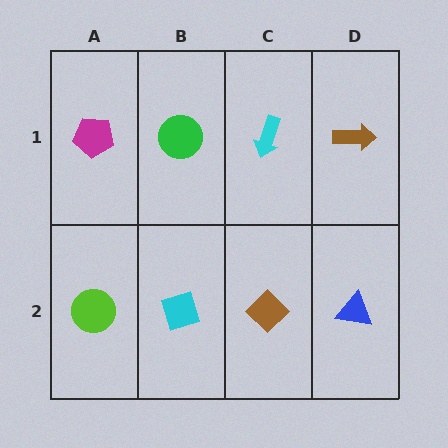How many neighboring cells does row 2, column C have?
3.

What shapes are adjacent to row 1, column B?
A cyan diamond (row 2, column B), a magenta pentagon (row 1, column A), a cyan arrow (row 1, column C).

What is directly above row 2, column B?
A green circle.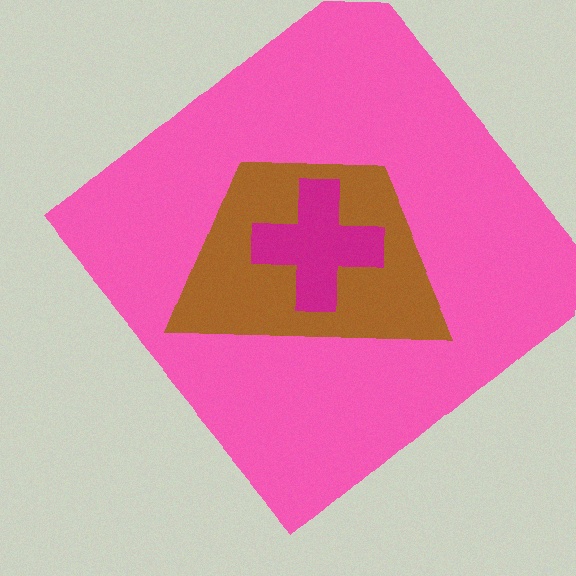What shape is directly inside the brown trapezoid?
The magenta cross.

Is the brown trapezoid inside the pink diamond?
Yes.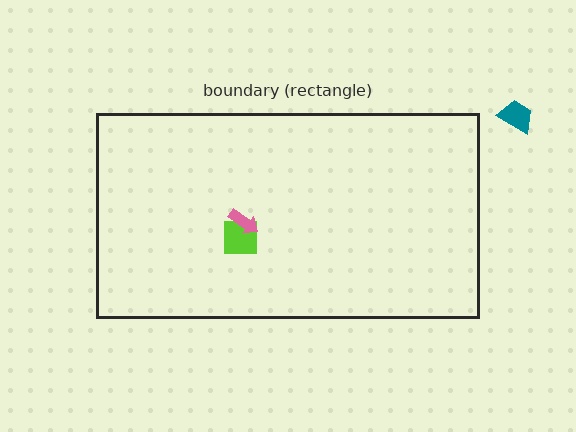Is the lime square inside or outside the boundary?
Inside.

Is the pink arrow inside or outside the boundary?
Inside.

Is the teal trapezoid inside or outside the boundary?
Outside.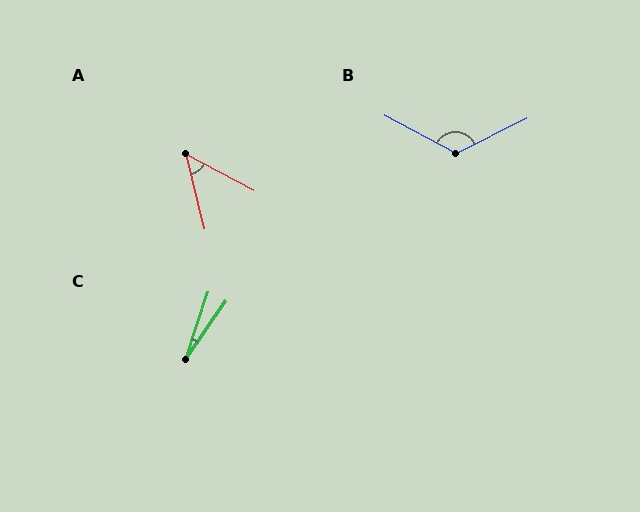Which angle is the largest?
B, at approximately 126 degrees.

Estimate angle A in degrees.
Approximately 48 degrees.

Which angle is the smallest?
C, at approximately 16 degrees.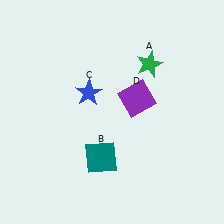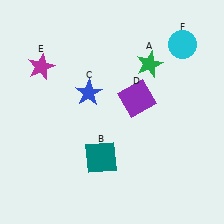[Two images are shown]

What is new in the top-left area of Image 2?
A magenta star (E) was added in the top-left area of Image 2.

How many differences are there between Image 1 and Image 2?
There are 2 differences between the two images.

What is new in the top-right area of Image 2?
A cyan circle (F) was added in the top-right area of Image 2.